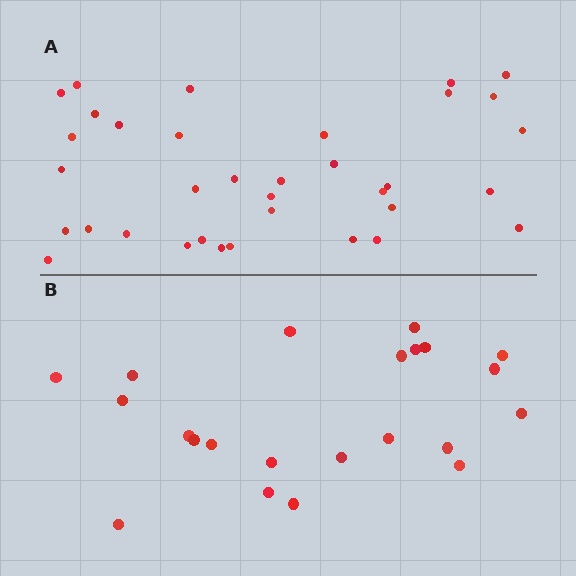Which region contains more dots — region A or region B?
Region A (the top region) has more dots.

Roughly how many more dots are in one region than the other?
Region A has approximately 15 more dots than region B.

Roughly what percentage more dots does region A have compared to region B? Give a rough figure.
About 60% more.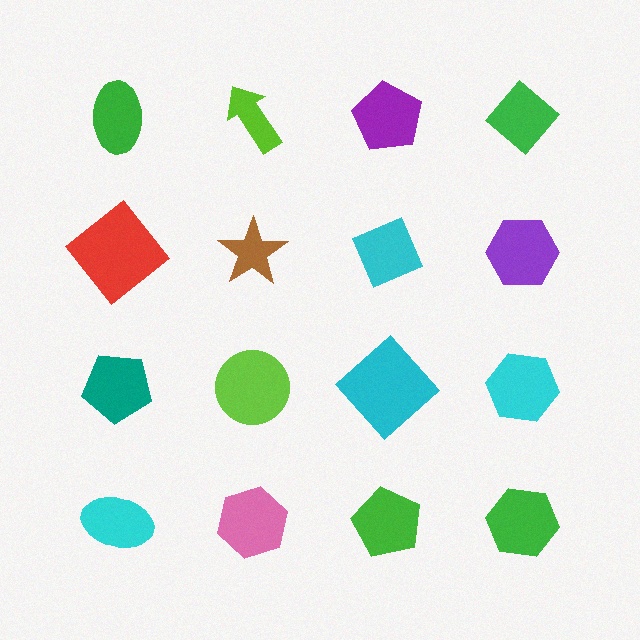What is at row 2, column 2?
A brown star.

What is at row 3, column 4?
A cyan hexagon.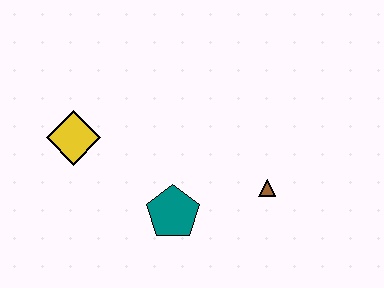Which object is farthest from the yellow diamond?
The brown triangle is farthest from the yellow diamond.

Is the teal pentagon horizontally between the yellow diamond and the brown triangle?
Yes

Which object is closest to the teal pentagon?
The brown triangle is closest to the teal pentagon.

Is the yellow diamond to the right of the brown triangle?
No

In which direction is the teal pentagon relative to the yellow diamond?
The teal pentagon is to the right of the yellow diamond.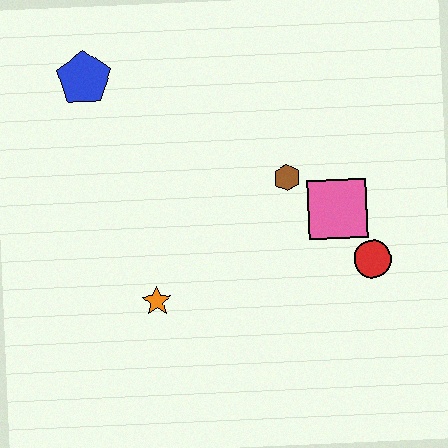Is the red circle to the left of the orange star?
No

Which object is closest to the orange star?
The brown hexagon is closest to the orange star.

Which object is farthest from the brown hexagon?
The blue pentagon is farthest from the brown hexagon.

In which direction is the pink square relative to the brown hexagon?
The pink square is to the right of the brown hexagon.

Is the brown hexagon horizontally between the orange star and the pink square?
Yes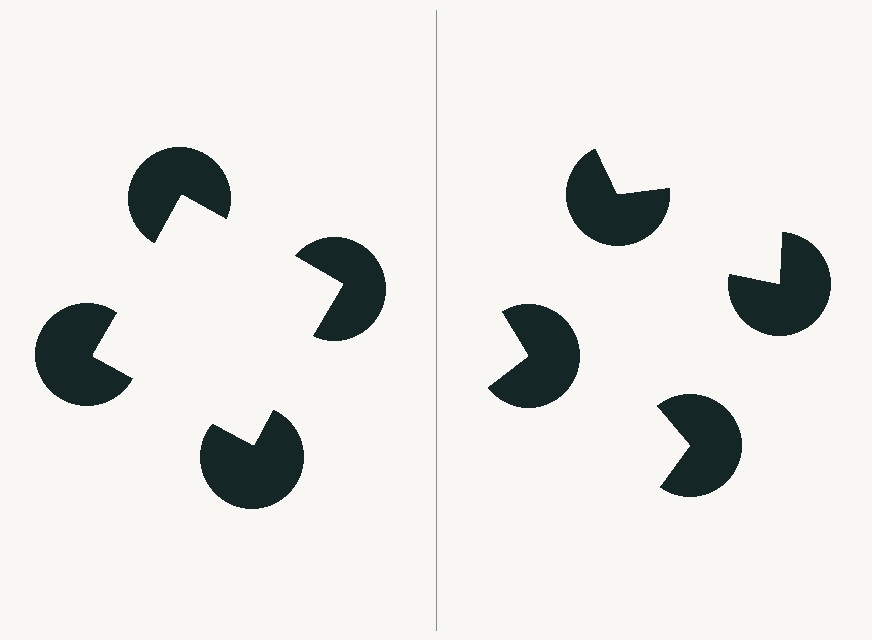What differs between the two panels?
The pac-man discs are positioned identically on both sides; only the wedge orientations differ. On the left they align to a square; on the right they are misaligned.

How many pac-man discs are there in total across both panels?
8 — 4 on each side.